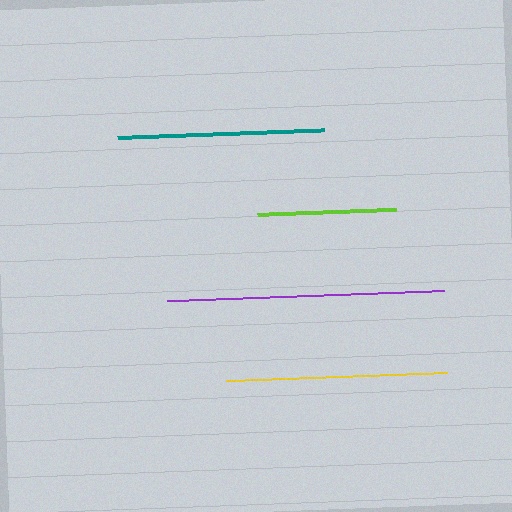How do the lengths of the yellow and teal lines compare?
The yellow and teal lines are approximately the same length.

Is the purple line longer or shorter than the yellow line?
The purple line is longer than the yellow line.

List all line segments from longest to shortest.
From longest to shortest: purple, yellow, teal, lime.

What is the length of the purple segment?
The purple segment is approximately 278 pixels long.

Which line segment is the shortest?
The lime line is the shortest at approximately 139 pixels.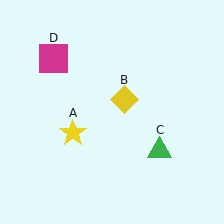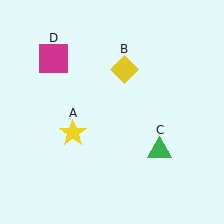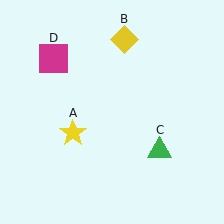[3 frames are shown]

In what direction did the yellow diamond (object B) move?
The yellow diamond (object B) moved up.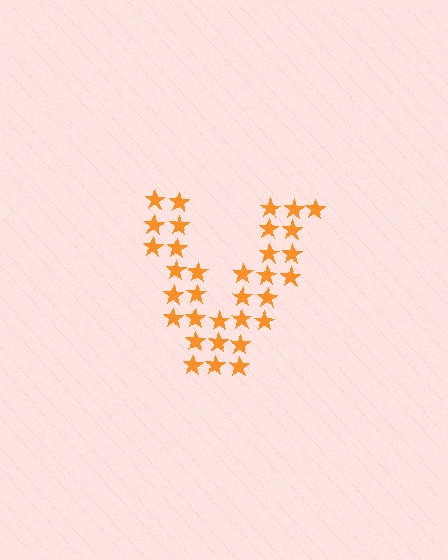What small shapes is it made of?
It is made of small stars.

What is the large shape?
The large shape is the letter V.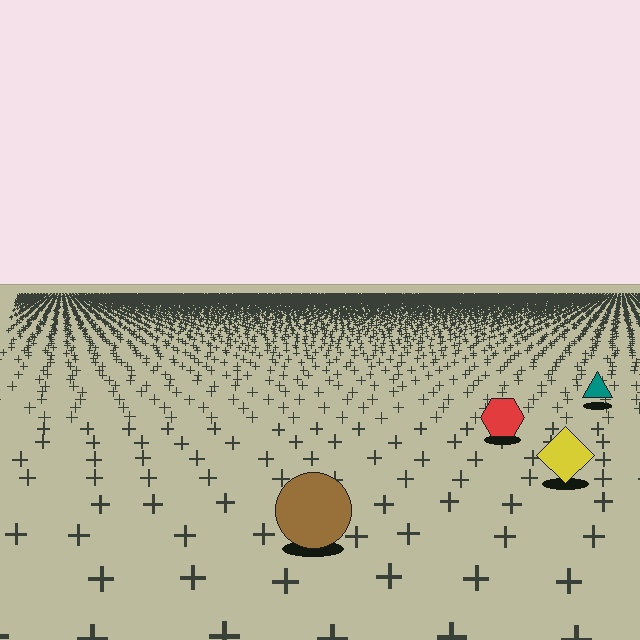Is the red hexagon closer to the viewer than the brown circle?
No. The brown circle is closer — you can tell from the texture gradient: the ground texture is coarser near it.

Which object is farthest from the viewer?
The teal triangle is farthest from the viewer. It appears smaller and the ground texture around it is denser.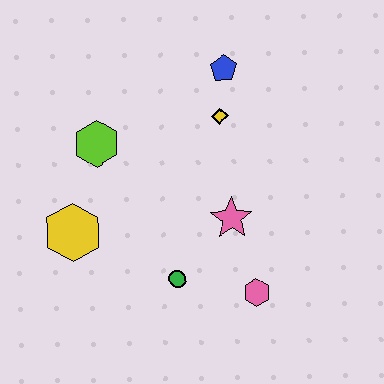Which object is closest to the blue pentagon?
The yellow diamond is closest to the blue pentagon.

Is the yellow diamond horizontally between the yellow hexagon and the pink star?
Yes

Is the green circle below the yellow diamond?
Yes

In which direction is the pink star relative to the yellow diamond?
The pink star is below the yellow diamond.